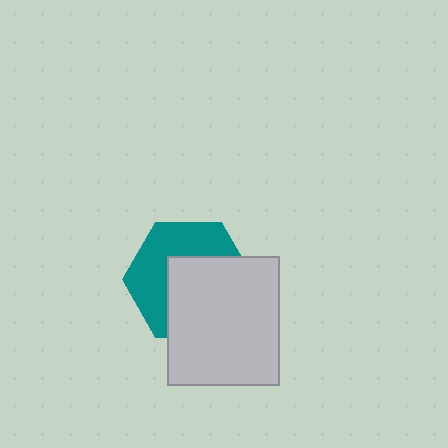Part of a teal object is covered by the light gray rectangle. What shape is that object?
It is a hexagon.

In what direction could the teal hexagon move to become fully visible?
The teal hexagon could move toward the upper-left. That would shift it out from behind the light gray rectangle entirely.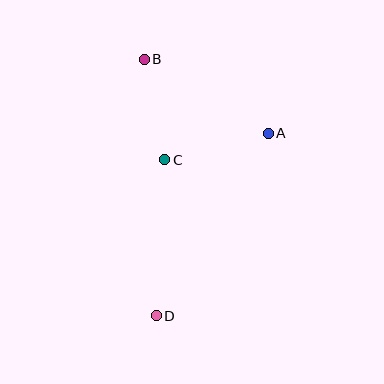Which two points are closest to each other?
Points B and C are closest to each other.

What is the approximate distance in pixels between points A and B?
The distance between A and B is approximately 145 pixels.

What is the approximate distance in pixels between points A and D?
The distance between A and D is approximately 214 pixels.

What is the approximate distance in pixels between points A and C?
The distance between A and C is approximately 107 pixels.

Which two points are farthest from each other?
Points B and D are farthest from each other.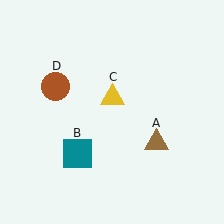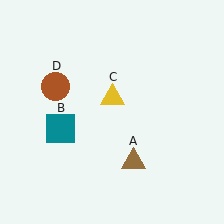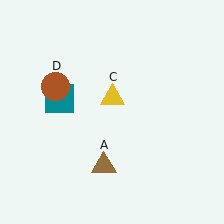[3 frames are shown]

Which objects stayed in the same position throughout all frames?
Yellow triangle (object C) and brown circle (object D) remained stationary.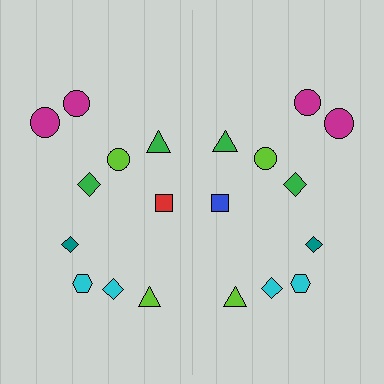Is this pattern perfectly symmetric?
No, the pattern is not perfectly symmetric. The blue square on the right side breaks the symmetry — its mirror counterpart is red.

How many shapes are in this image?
There are 20 shapes in this image.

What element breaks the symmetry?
The blue square on the right side breaks the symmetry — its mirror counterpart is red.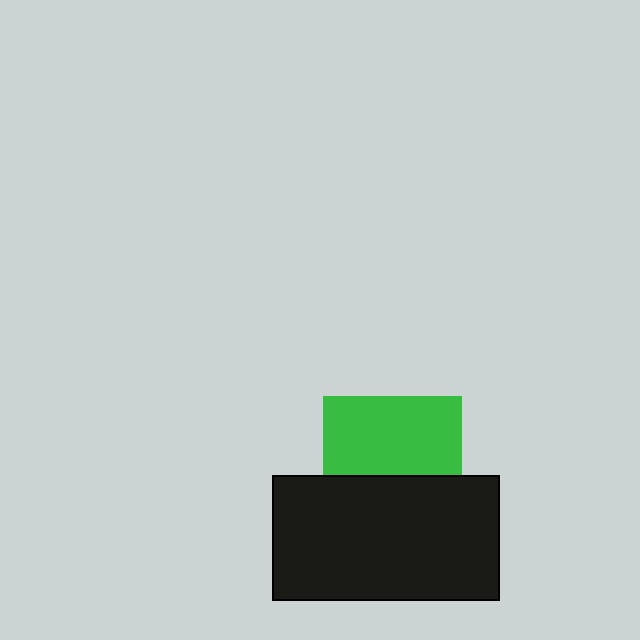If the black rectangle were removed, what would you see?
You would see the complete green square.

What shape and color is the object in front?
The object in front is a black rectangle.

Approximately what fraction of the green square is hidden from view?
Roughly 43% of the green square is hidden behind the black rectangle.